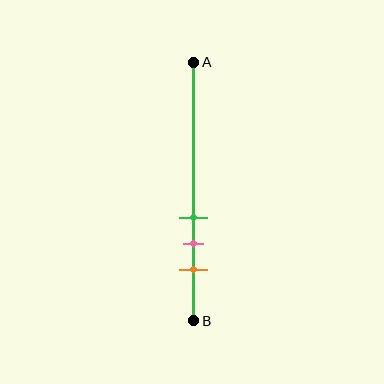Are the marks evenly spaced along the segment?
Yes, the marks are approximately evenly spaced.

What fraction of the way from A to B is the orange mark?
The orange mark is approximately 80% (0.8) of the way from A to B.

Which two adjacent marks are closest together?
The green and pink marks are the closest adjacent pair.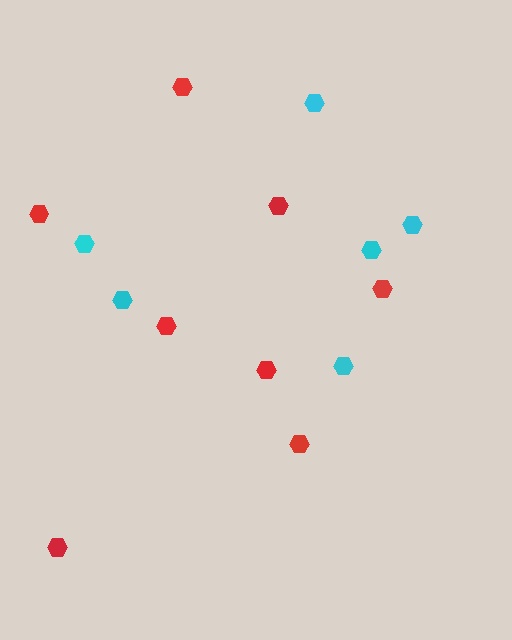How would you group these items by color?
There are 2 groups: one group of red hexagons (8) and one group of cyan hexagons (6).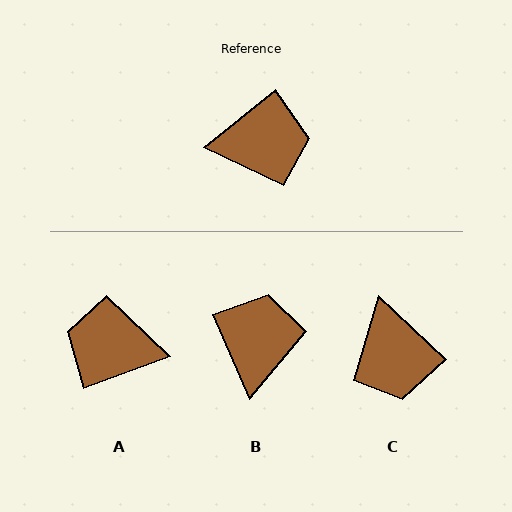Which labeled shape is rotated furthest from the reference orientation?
A, about 162 degrees away.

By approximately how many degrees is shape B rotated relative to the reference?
Approximately 75 degrees counter-clockwise.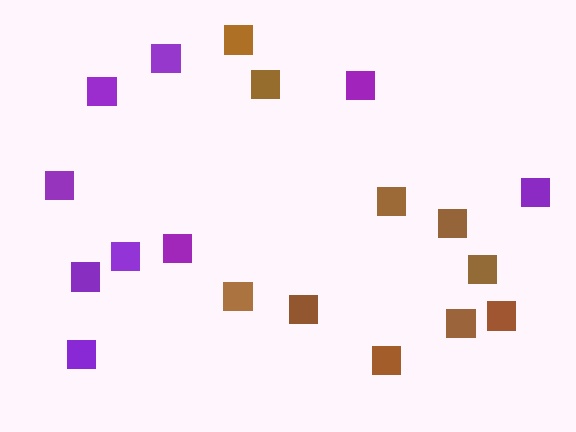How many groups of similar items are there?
There are 2 groups: one group of brown squares (10) and one group of purple squares (9).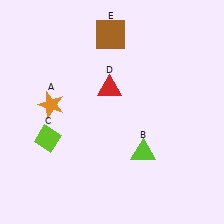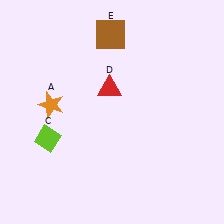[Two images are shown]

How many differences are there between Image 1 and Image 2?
There is 1 difference between the two images.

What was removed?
The lime triangle (B) was removed in Image 2.